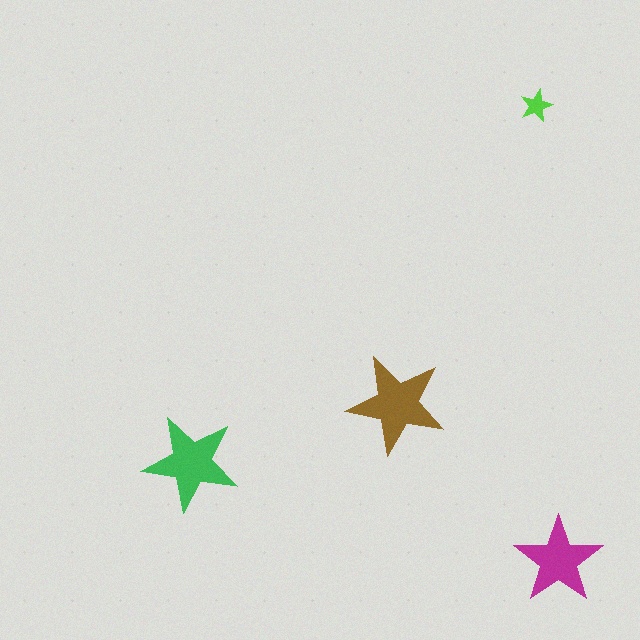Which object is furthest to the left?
The green star is leftmost.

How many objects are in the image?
There are 4 objects in the image.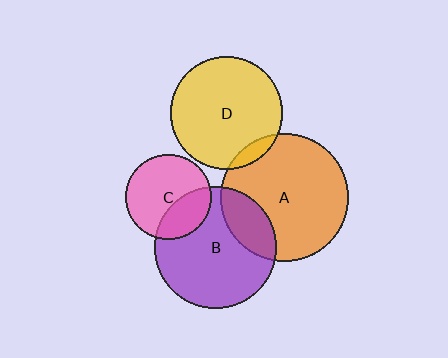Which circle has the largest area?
Circle A (orange).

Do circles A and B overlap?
Yes.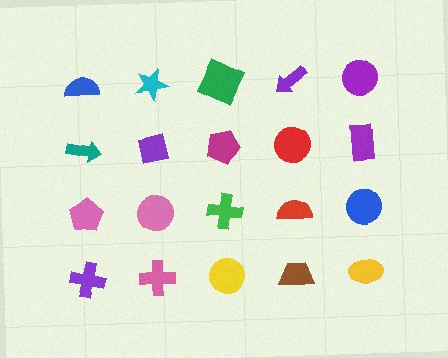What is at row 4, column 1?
A purple cross.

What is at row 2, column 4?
A red circle.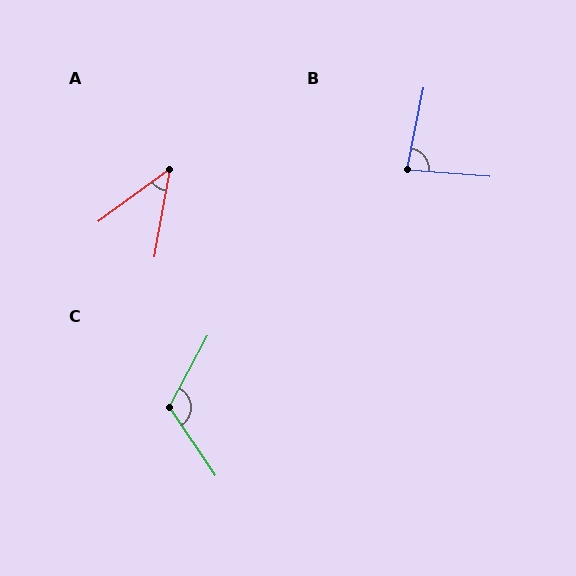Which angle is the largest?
C, at approximately 117 degrees.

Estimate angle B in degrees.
Approximately 83 degrees.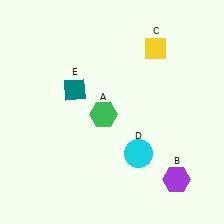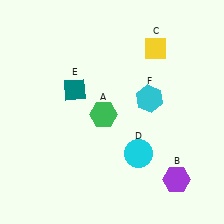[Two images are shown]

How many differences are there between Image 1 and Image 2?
There is 1 difference between the two images.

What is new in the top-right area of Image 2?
A cyan hexagon (F) was added in the top-right area of Image 2.